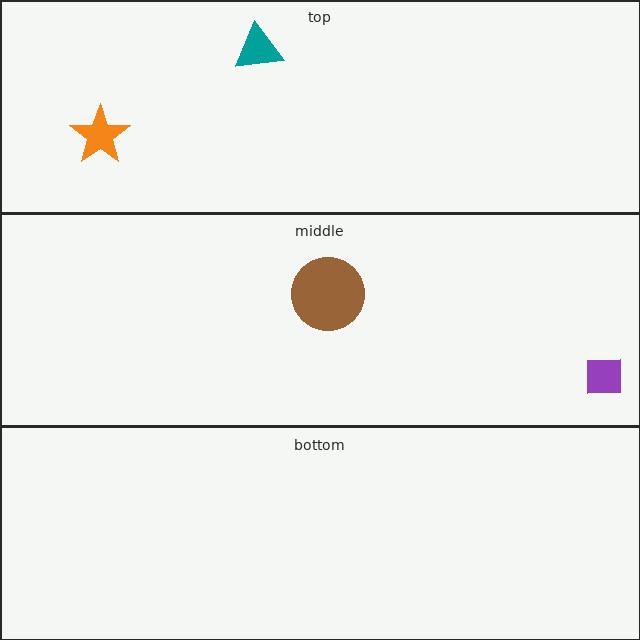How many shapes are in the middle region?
2.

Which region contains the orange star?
The top region.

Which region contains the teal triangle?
The top region.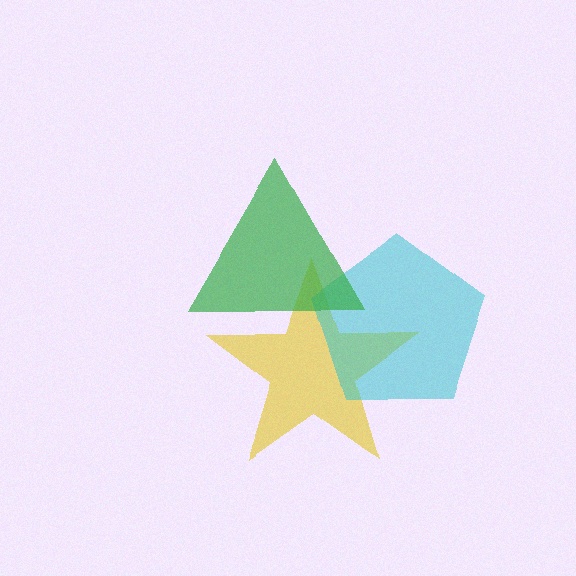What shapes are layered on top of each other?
The layered shapes are: a yellow star, a cyan pentagon, a green triangle.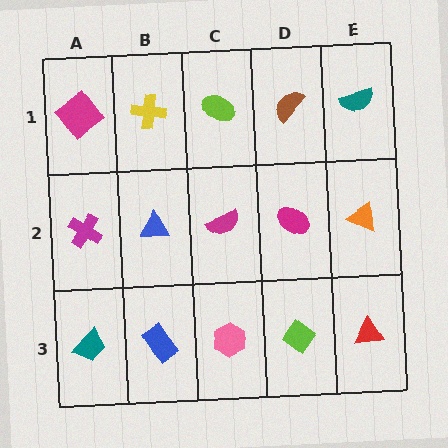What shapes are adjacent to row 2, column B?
A yellow cross (row 1, column B), a blue rectangle (row 3, column B), a magenta cross (row 2, column A), a magenta semicircle (row 2, column C).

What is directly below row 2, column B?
A blue rectangle.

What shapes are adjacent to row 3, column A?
A magenta cross (row 2, column A), a blue rectangle (row 3, column B).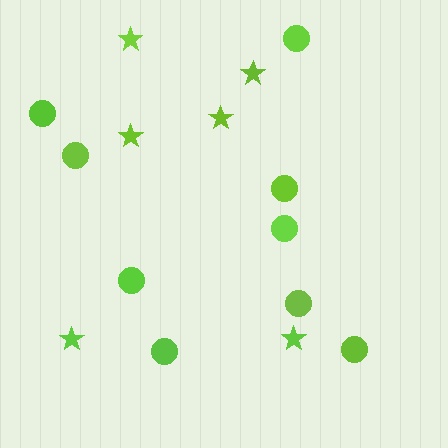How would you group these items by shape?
There are 2 groups: one group of circles (9) and one group of stars (6).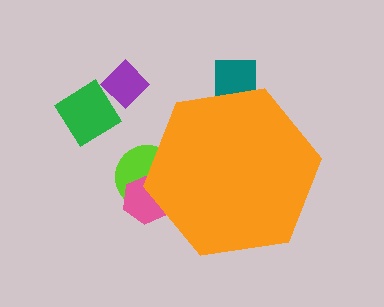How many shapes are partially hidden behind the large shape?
3 shapes are partially hidden.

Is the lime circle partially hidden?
Yes, the lime circle is partially hidden behind the orange hexagon.